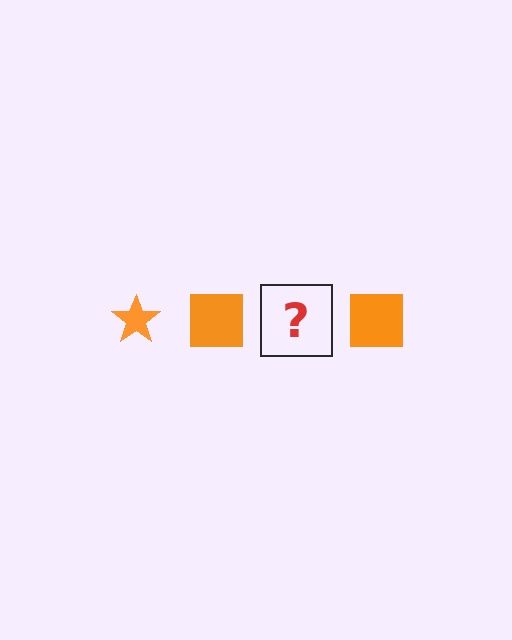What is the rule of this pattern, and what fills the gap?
The rule is that the pattern cycles through star, square shapes in orange. The gap should be filled with an orange star.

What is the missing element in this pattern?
The missing element is an orange star.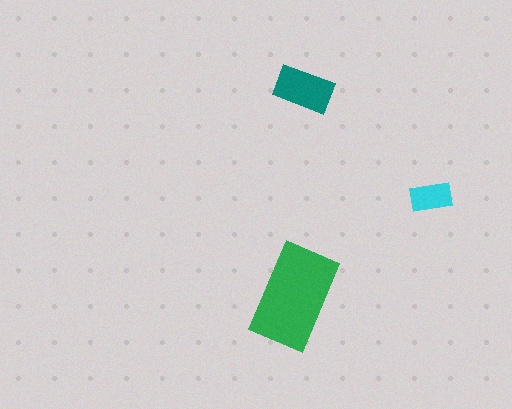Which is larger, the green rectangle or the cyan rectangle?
The green one.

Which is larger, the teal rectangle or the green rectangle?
The green one.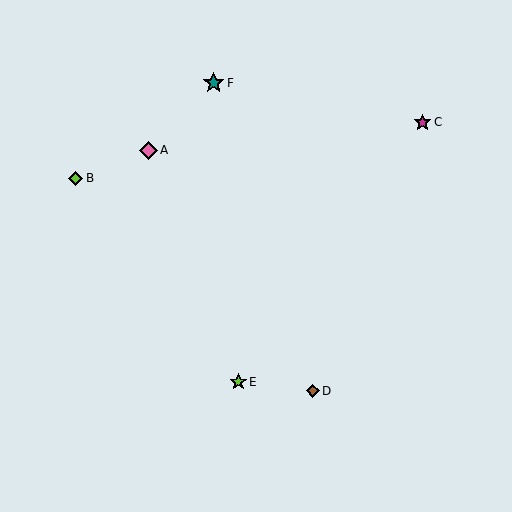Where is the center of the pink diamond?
The center of the pink diamond is at (148, 150).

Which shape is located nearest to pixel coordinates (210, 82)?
The teal star (labeled F) at (214, 83) is nearest to that location.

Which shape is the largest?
The teal star (labeled F) is the largest.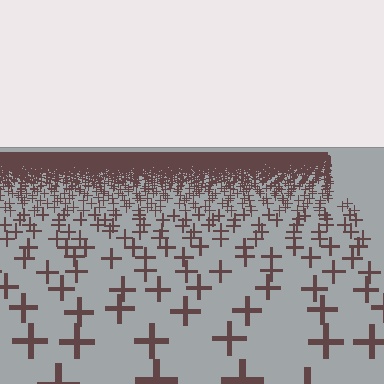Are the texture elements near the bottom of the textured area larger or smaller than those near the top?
Larger. Near the bottom, elements are closer to the viewer and appear at a bigger on-screen size.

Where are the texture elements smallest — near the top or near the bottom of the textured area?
Near the top.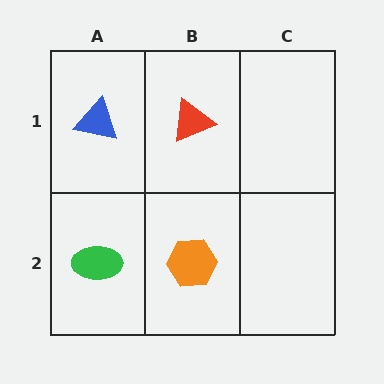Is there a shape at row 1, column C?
No, that cell is empty.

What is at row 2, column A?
A green ellipse.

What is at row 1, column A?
A blue triangle.